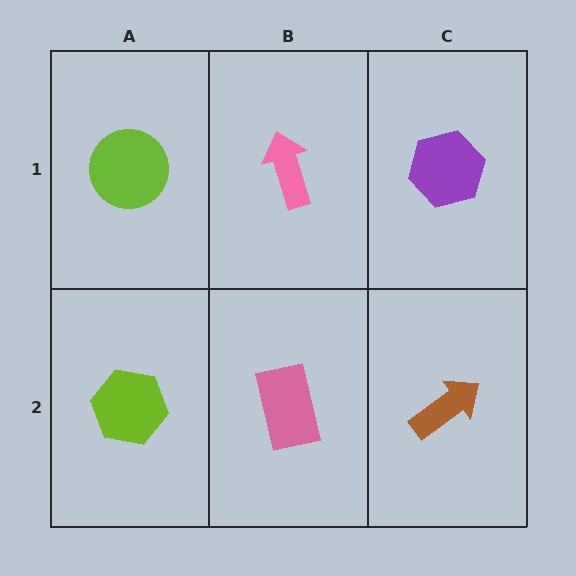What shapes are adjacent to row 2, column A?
A lime circle (row 1, column A), a pink rectangle (row 2, column B).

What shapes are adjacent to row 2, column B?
A pink arrow (row 1, column B), a lime hexagon (row 2, column A), a brown arrow (row 2, column C).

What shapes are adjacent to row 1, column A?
A lime hexagon (row 2, column A), a pink arrow (row 1, column B).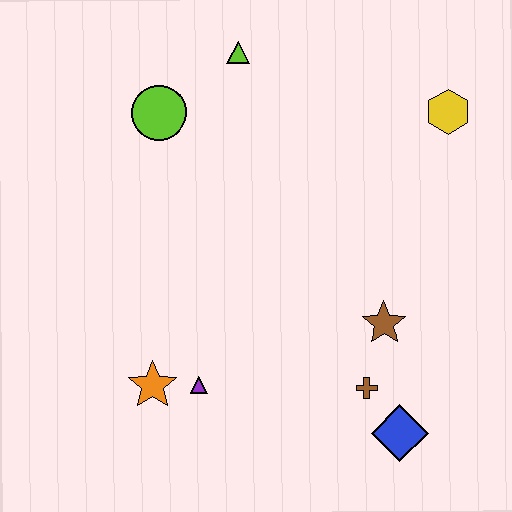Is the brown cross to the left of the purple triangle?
No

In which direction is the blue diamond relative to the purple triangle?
The blue diamond is to the right of the purple triangle.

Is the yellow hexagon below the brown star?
No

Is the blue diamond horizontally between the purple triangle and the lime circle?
No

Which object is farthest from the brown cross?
The lime triangle is farthest from the brown cross.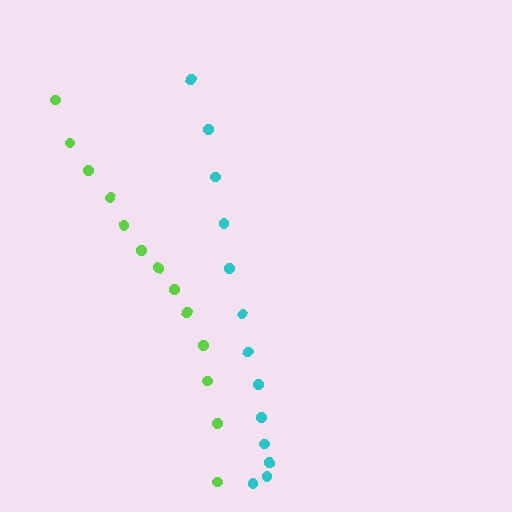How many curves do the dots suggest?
There are 2 distinct paths.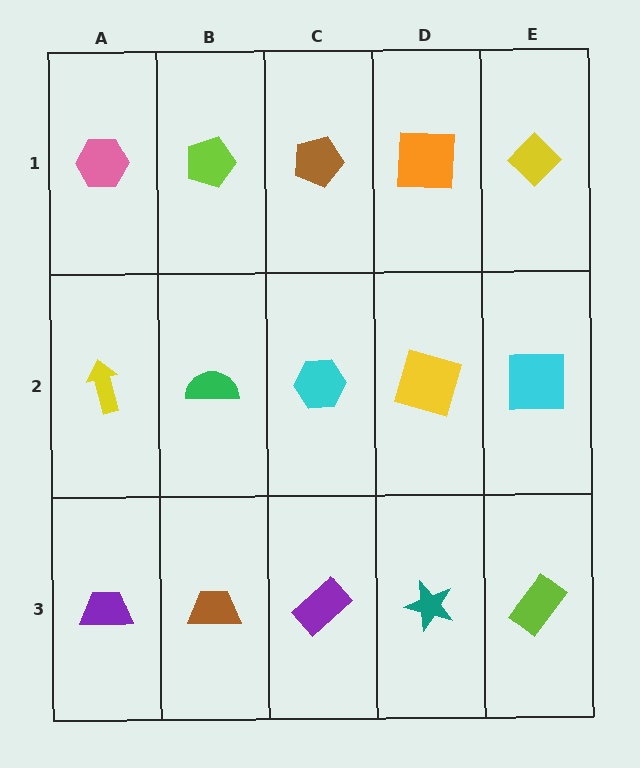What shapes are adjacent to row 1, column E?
A cyan square (row 2, column E), an orange square (row 1, column D).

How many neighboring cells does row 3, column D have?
3.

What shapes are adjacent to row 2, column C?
A brown pentagon (row 1, column C), a purple rectangle (row 3, column C), a green semicircle (row 2, column B), a yellow square (row 2, column D).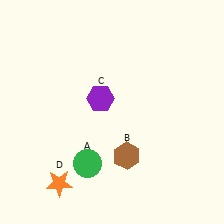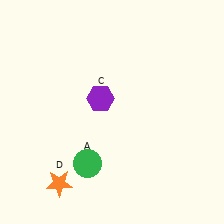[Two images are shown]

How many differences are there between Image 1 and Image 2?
There is 1 difference between the two images.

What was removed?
The brown hexagon (B) was removed in Image 2.